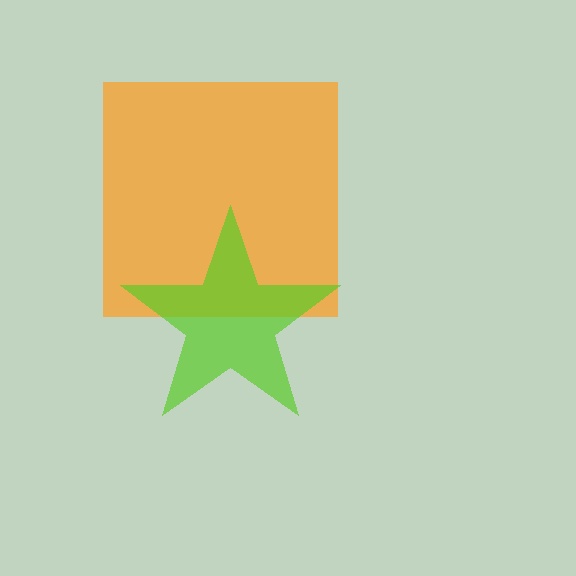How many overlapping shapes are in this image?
There are 2 overlapping shapes in the image.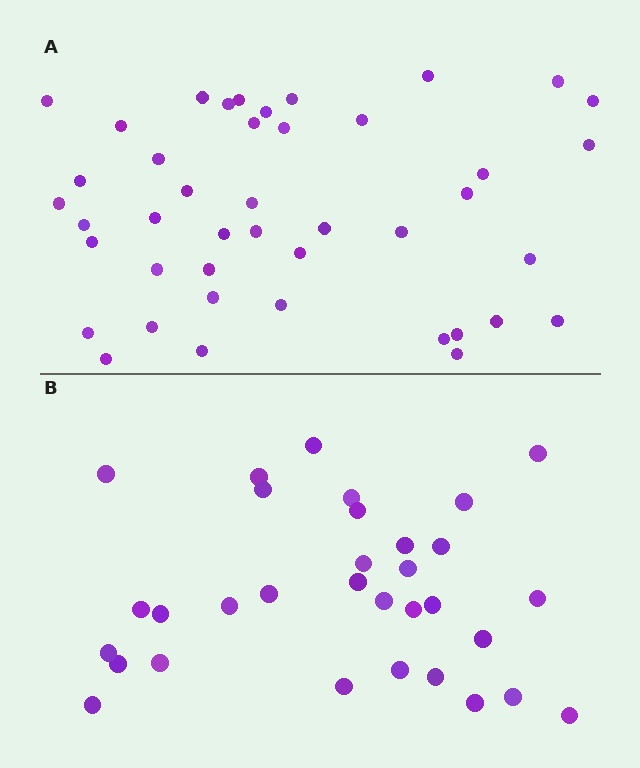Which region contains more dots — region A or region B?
Region A (the top region) has more dots.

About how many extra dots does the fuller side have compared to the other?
Region A has roughly 12 or so more dots than region B.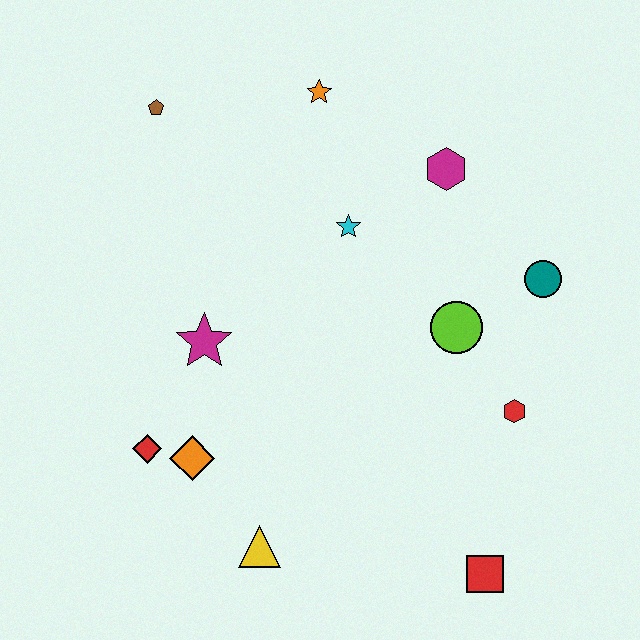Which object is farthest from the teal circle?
The red diamond is farthest from the teal circle.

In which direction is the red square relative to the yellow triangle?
The red square is to the right of the yellow triangle.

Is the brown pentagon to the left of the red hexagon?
Yes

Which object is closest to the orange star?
The cyan star is closest to the orange star.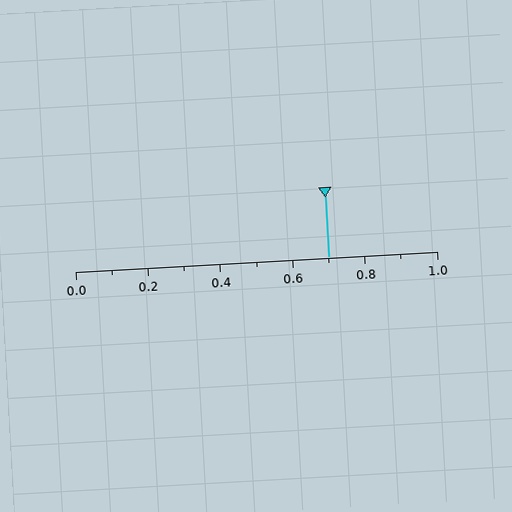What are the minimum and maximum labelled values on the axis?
The axis runs from 0.0 to 1.0.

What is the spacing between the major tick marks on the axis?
The major ticks are spaced 0.2 apart.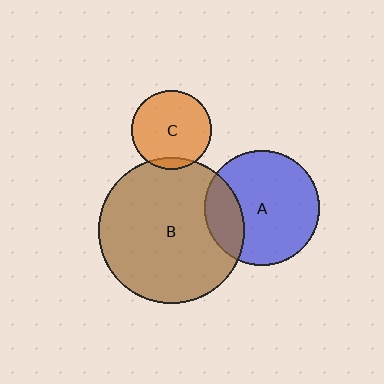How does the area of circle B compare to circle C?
Approximately 3.4 times.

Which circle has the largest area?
Circle B (brown).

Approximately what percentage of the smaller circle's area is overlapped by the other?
Approximately 10%.